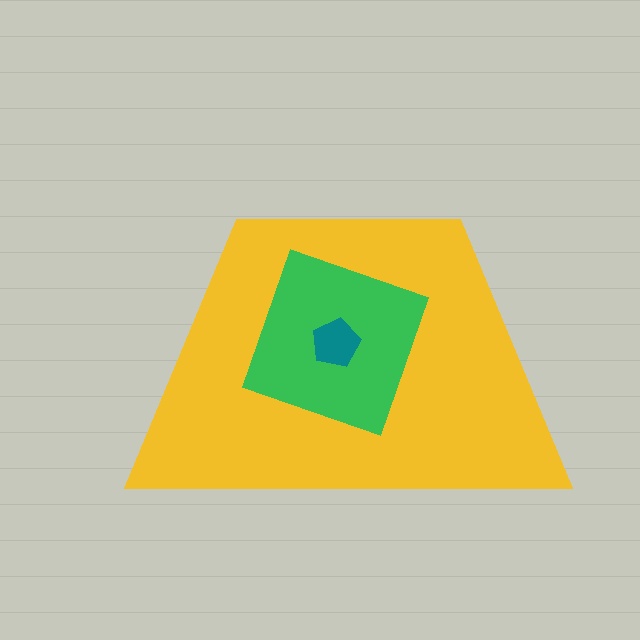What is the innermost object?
The teal pentagon.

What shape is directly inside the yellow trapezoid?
The green diamond.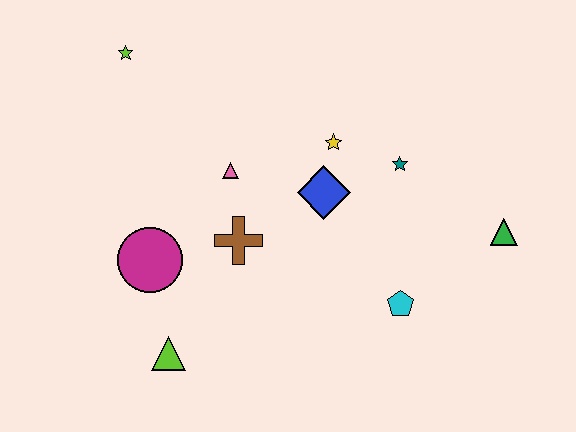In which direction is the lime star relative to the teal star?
The lime star is to the left of the teal star.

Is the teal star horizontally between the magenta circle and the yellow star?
No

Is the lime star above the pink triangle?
Yes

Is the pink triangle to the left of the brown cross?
Yes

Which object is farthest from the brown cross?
The green triangle is farthest from the brown cross.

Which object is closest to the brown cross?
The pink triangle is closest to the brown cross.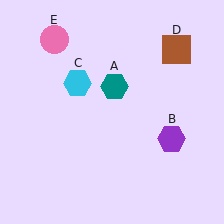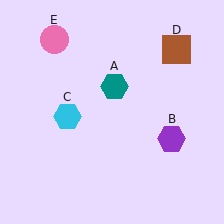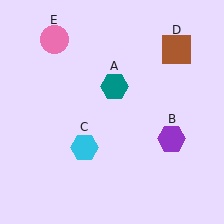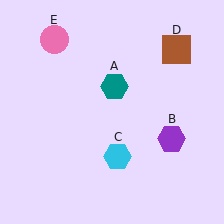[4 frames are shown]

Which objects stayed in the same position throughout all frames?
Teal hexagon (object A) and purple hexagon (object B) and brown square (object D) and pink circle (object E) remained stationary.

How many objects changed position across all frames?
1 object changed position: cyan hexagon (object C).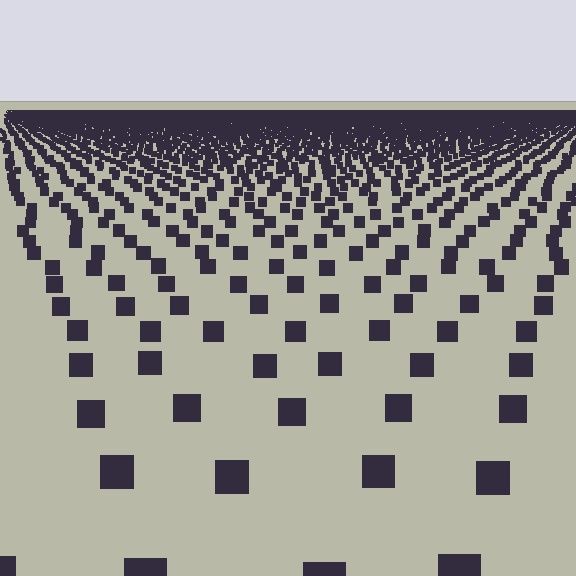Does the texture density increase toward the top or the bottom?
Density increases toward the top.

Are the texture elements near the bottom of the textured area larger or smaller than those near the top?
Larger. Near the bottom, elements are closer to the viewer and appear at a bigger on-screen size.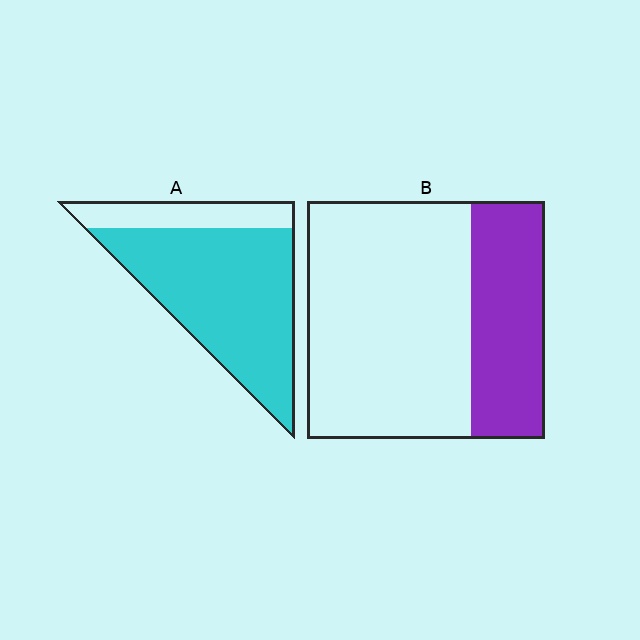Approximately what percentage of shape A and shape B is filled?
A is approximately 80% and B is approximately 30%.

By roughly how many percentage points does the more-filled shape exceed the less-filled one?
By roughly 50 percentage points (A over B).